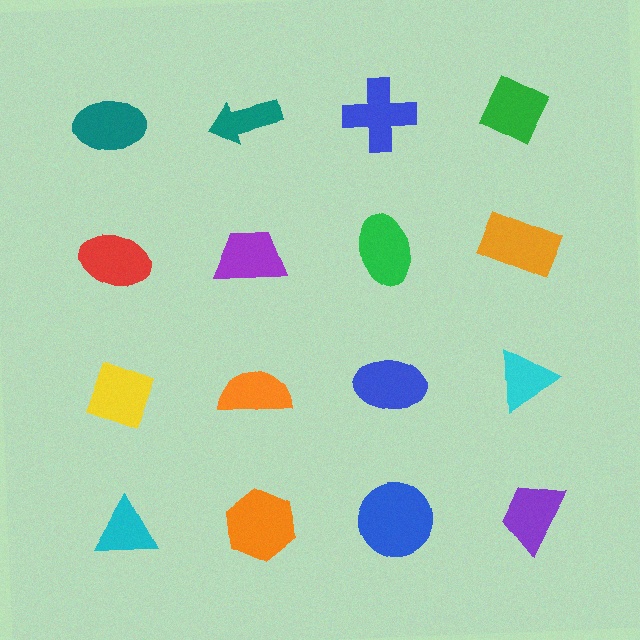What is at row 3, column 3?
A blue ellipse.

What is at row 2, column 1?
A red ellipse.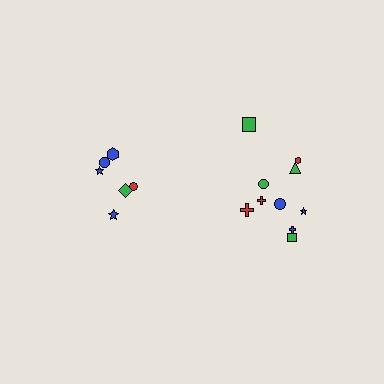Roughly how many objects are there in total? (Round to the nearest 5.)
Roughly 15 objects in total.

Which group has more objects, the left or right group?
The right group.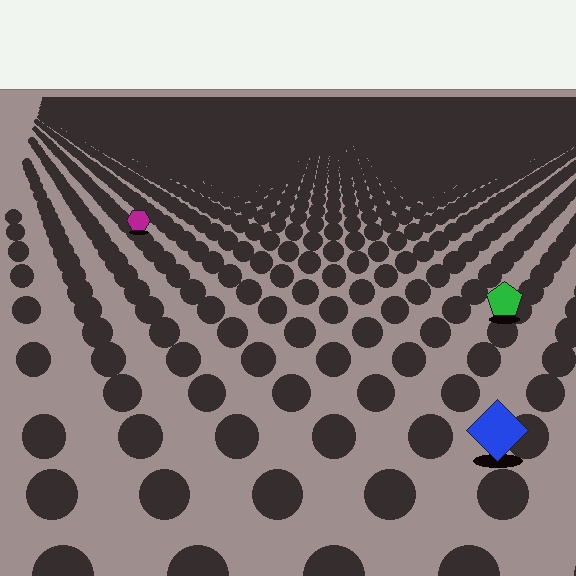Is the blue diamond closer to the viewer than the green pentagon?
Yes. The blue diamond is closer — you can tell from the texture gradient: the ground texture is coarser near it.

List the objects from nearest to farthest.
From nearest to farthest: the blue diamond, the green pentagon, the magenta hexagon.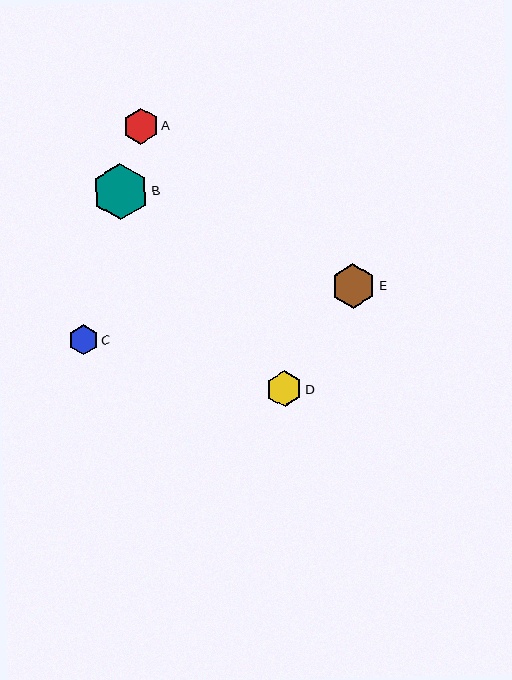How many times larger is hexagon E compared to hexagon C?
Hexagon E is approximately 1.5 times the size of hexagon C.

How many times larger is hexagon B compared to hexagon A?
Hexagon B is approximately 1.6 times the size of hexagon A.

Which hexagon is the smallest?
Hexagon C is the smallest with a size of approximately 30 pixels.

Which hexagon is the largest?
Hexagon B is the largest with a size of approximately 56 pixels.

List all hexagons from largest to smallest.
From largest to smallest: B, E, D, A, C.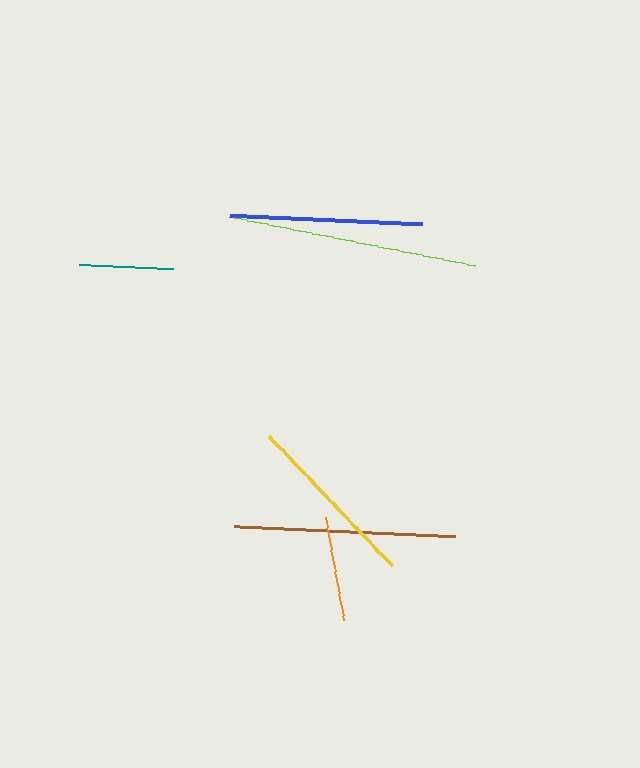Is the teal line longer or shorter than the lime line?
The lime line is longer than the teal line.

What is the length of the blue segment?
The blue segment is approximately 193 pixels long.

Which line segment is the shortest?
The teal line is the shortest at approximately 94 pixels.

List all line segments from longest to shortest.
From longest to shortest: lime, brown, blue, yellow, orange, teal.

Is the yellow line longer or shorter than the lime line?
The lime line is longer than the yellow line.